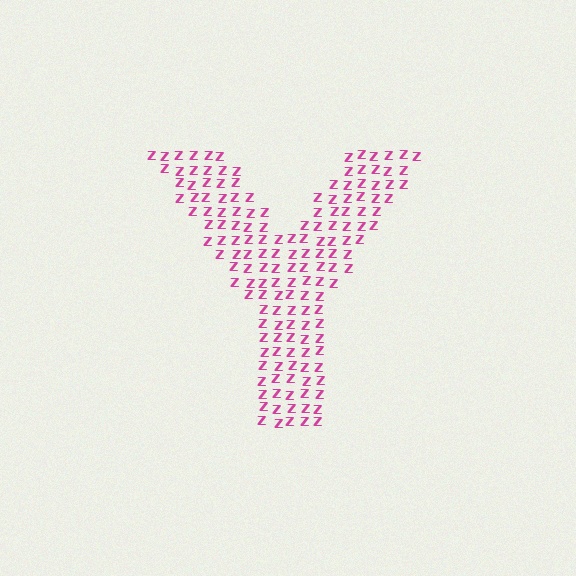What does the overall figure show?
The overall figure shows the letter Y.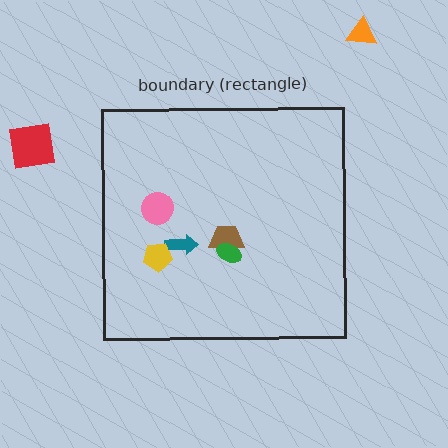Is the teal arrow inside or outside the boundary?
Inside.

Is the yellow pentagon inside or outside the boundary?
Inside.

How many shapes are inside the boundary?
5 inside, 2 outside.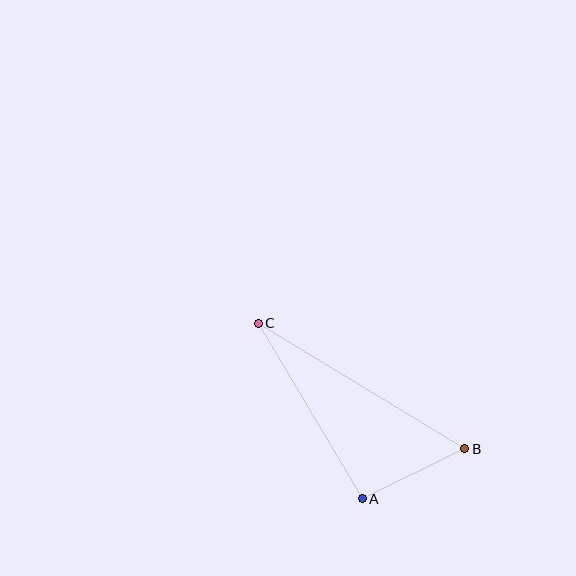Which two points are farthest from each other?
Points B and C are farthest from each other.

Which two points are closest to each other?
Points A and B are closest to each other.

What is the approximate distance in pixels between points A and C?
The distance between A and C is approximately 204 pixels.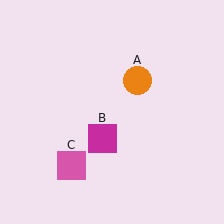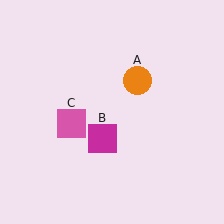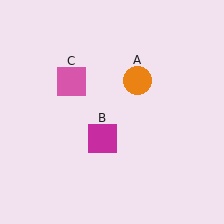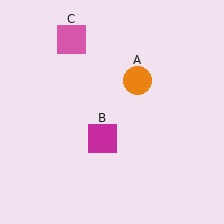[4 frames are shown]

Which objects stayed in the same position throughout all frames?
Orange circle (object A) and magenta square (object B) remained stationary.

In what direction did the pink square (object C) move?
The pink square (object C) moved up.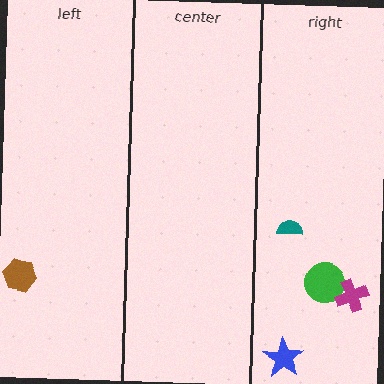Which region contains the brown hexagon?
The left region.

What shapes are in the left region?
The brown hexagon.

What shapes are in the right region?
The teal semicircle, the blue star, the green circle, the magenta cross.